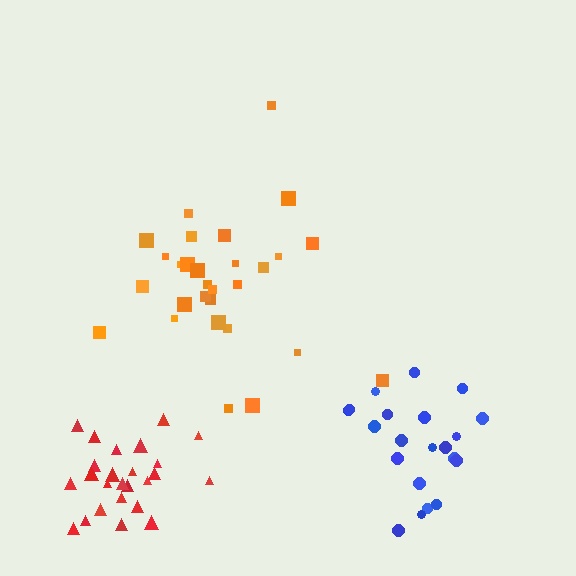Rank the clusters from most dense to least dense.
red, blue, orange.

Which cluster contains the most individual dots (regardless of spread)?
Orange (29).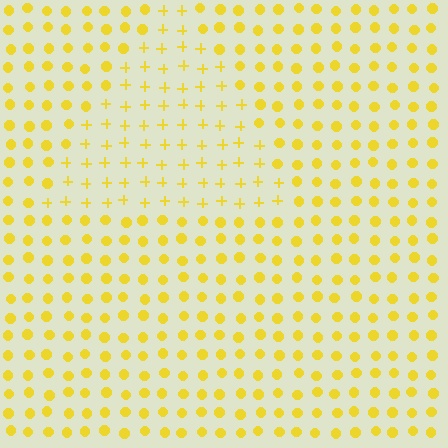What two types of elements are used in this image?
The image uses plus signs inside the triangle region and circles outside it.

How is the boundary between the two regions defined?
The boundary is defined by a change in element shape: plus signs inside vs. circles outside. All elements share the same color and spacing.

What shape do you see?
I see a triangle.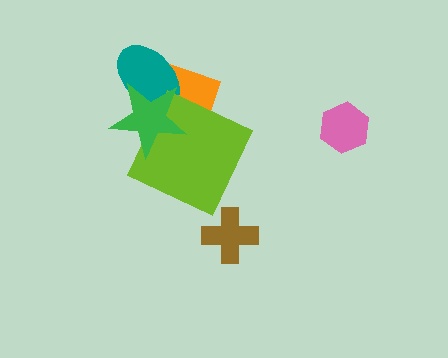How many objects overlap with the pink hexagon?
0 objects overlap with the pink hexagon.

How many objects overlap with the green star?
3 objects overlap with the green star.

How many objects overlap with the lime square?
2 objects overlap with the lime square.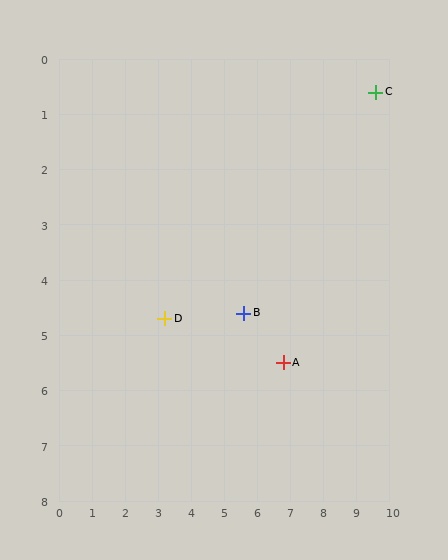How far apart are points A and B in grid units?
Points A and B are about 1.5 grid units apart.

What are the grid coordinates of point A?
Point A is at approximately (6.8, 5.5).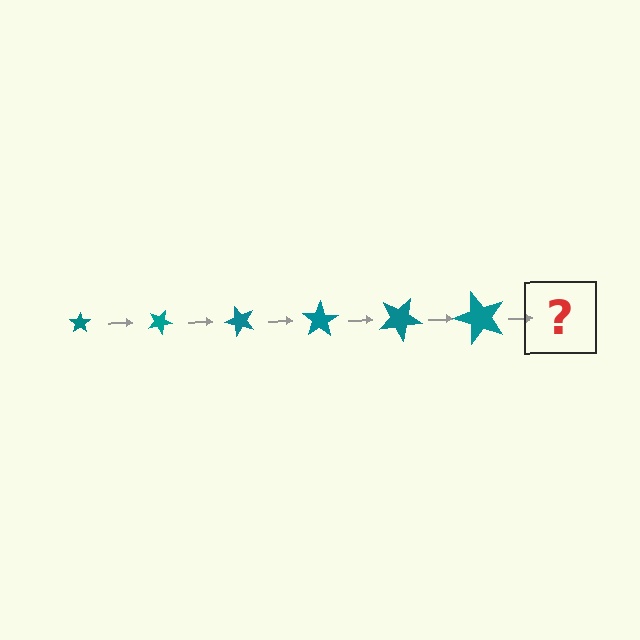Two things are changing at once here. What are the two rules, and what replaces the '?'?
The two rules are that the star grows larger each step and it rotates 25 degrees each step. The '?' should be a star, larger than the previous one and rotated 150 degrees from the start.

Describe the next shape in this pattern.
It should be a star, larger than the previous one and rotated 150 degrees from the start.